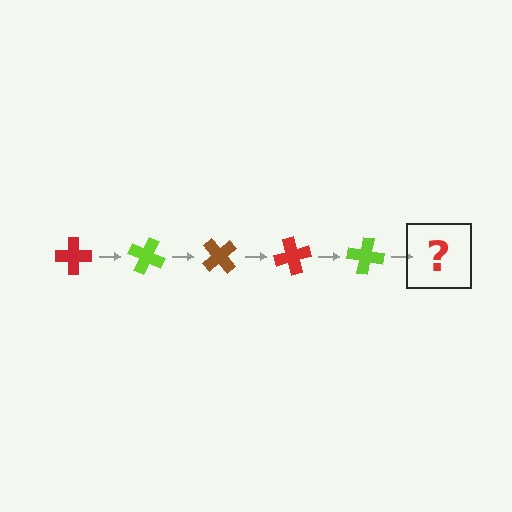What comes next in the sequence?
The next element should be a brown cross, rotated 125 degrees from the start.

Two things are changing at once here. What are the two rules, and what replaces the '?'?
The two rules are that it rotates 25 degrees each step and the color cycles through red, lime, and brown. The '?' should be a brown cross, rotated 125 degrees from the start.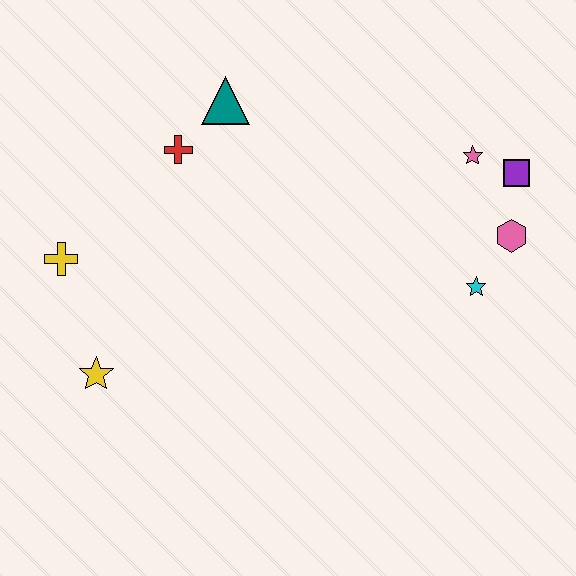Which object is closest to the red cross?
The teal triangle is closest to the red cross.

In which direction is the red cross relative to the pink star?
The red cross is to the left of the pink star.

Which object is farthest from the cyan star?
The yellow cross is farthest from the cyan star.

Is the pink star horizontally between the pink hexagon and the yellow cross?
Yes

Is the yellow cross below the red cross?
Yes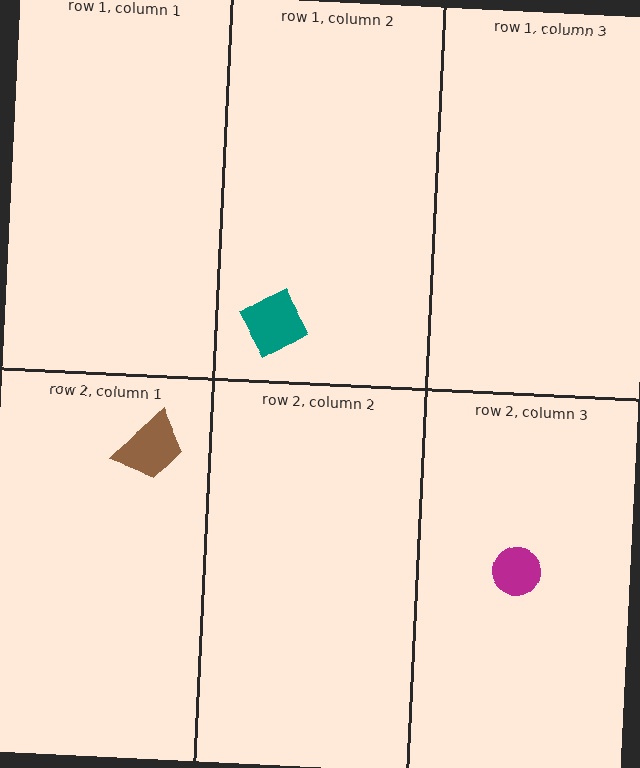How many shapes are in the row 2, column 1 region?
1.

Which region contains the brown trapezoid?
The row 2, column 1 region.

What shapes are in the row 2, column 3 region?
The magenta circle.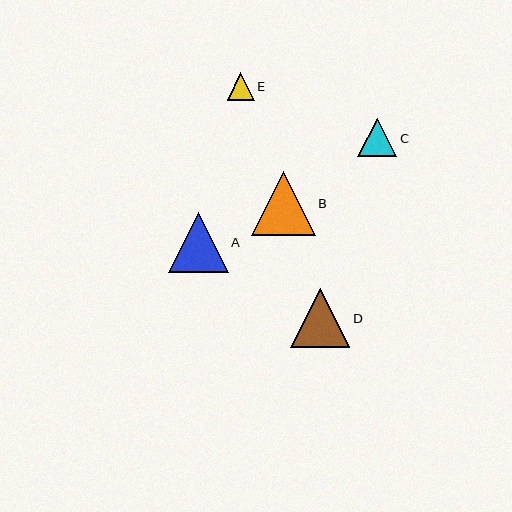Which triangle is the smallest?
Triangle E is the smallest with a size of approximately 27 pixels.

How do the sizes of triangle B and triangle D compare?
Triangle B and triangle D are approximately the same size.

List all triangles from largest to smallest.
From largest to smallest: B, A, D, C, E.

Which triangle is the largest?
Triangle B is the largest with a size of approximately 64 pixels.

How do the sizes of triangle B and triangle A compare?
Triangle B and triangle A are approximately the same size.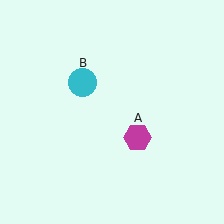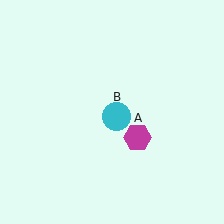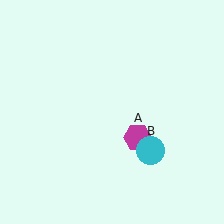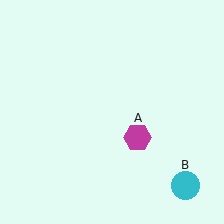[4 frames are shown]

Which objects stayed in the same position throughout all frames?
Magenta hexagon (object A) remained stationary.